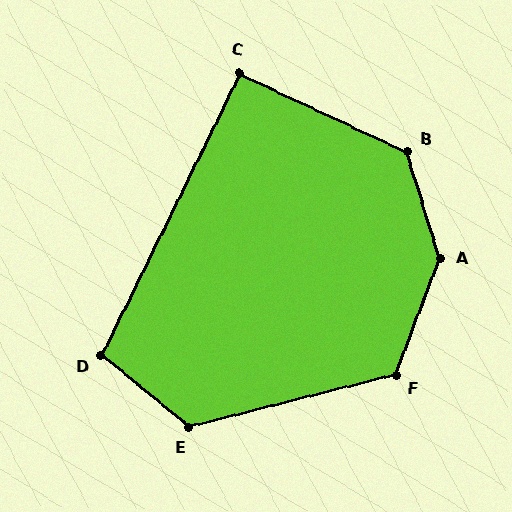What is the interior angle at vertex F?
Approximately 125 degrees (obtuse).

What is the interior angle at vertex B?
Approximately 132 degrees (obtuse).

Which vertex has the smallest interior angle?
C, at approximately 91 degrees.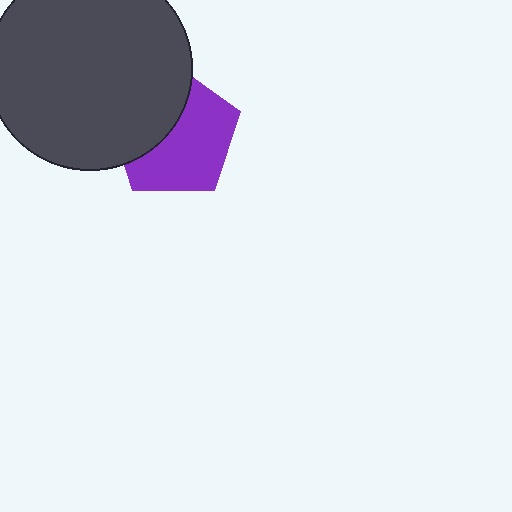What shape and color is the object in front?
The object in front is a dark gray circle.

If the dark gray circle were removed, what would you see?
You would see the complete purple pentagon.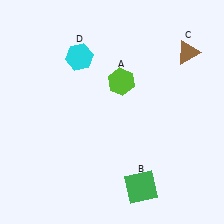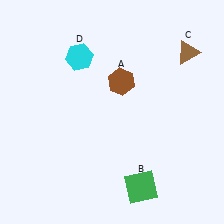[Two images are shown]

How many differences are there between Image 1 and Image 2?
There is 1 difference between the two images.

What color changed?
The hexagon (A) changed from lime in Image 1 to brown in Image 2.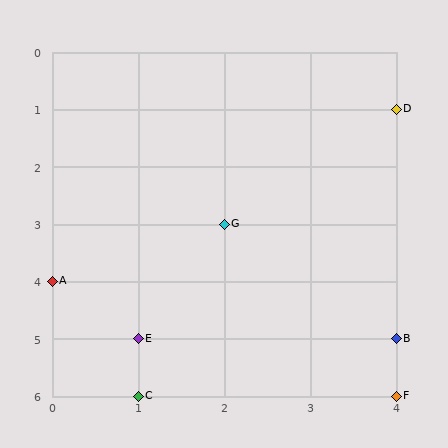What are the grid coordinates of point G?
Point G is at grid coordinates (2, 3).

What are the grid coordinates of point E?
Point E is at grid coordinates (1, 5).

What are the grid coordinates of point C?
Point C is at grid coordinates (1, 6).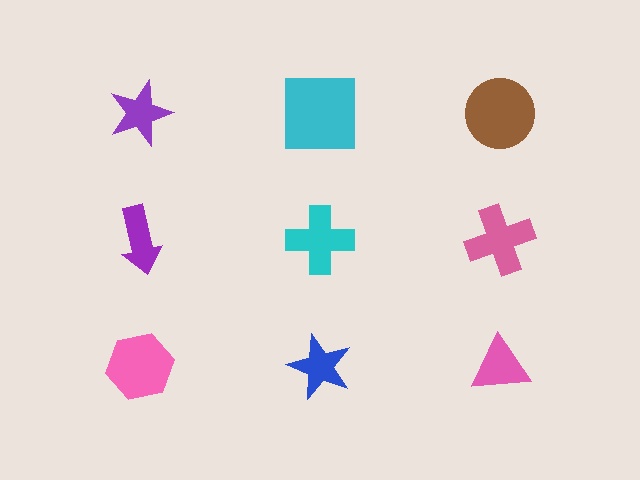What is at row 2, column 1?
A purple arrow.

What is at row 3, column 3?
A pink triangle.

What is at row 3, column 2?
A blue star.